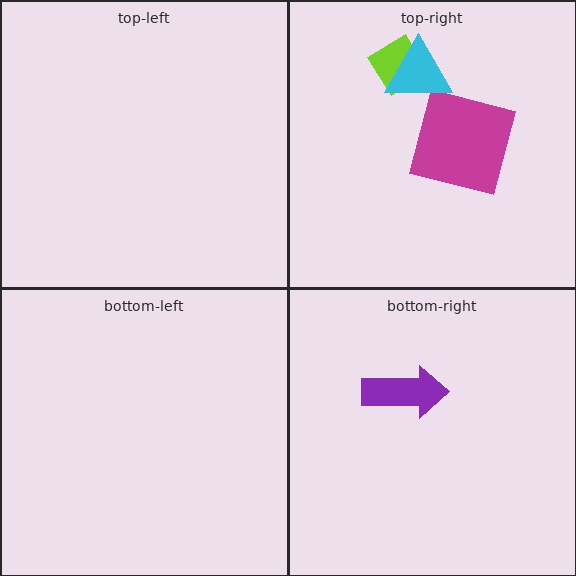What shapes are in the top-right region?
The lime diamond, the magenta square, the cyan triangle.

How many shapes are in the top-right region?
3.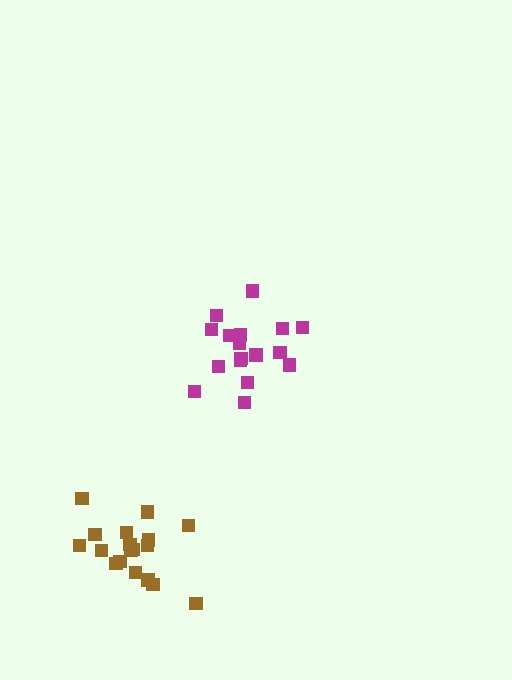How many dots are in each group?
Group 1: 18 dots, Group 2: 18 dots (36 total).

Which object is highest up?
The magenta cluster is topmost.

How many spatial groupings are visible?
There are 2 spatial groupings.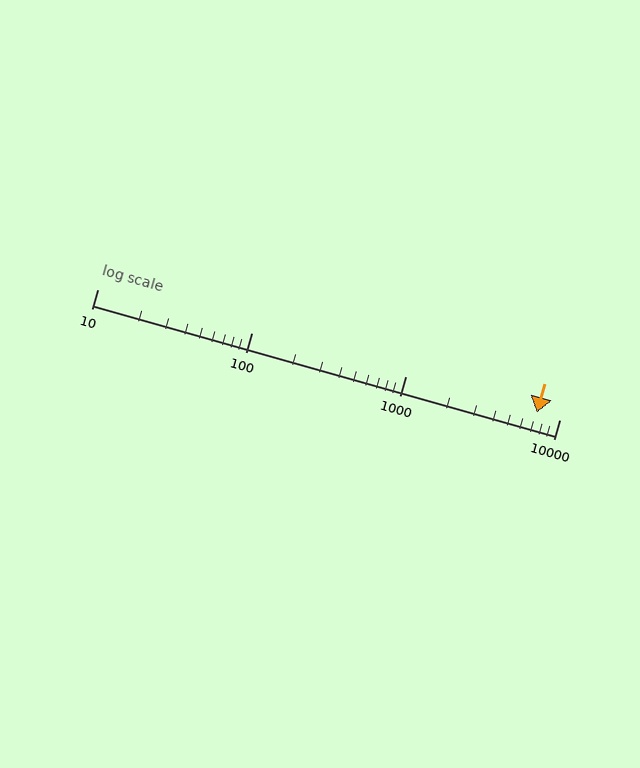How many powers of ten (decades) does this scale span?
The scale spans 3 decades, from 10 to 10000.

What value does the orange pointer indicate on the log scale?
The pointer indicates approximately 7100.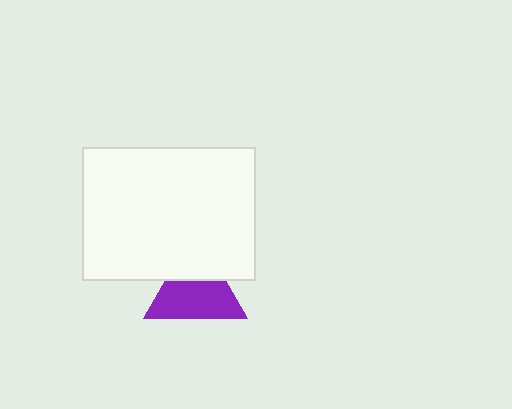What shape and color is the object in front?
The object in front is a white rectangle.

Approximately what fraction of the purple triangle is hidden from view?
Roughly 34% of the purple triangle is hidden behind the white rectangle.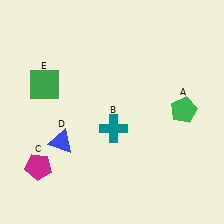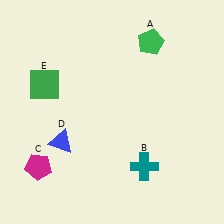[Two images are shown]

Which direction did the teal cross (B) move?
The teal cross (B) moved down.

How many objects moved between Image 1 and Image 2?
2 objects moved between the two images.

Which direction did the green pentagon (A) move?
The green pentagon (A) moved up.